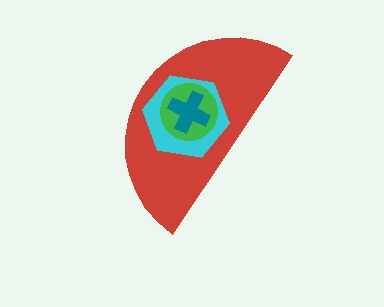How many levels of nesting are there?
4.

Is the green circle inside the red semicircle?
Yes.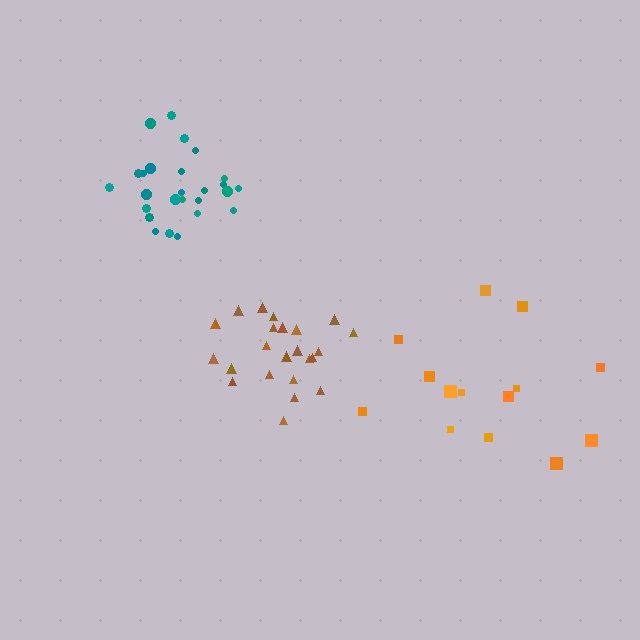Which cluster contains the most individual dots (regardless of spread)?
Teal (26).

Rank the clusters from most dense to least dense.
teal, brown, orange.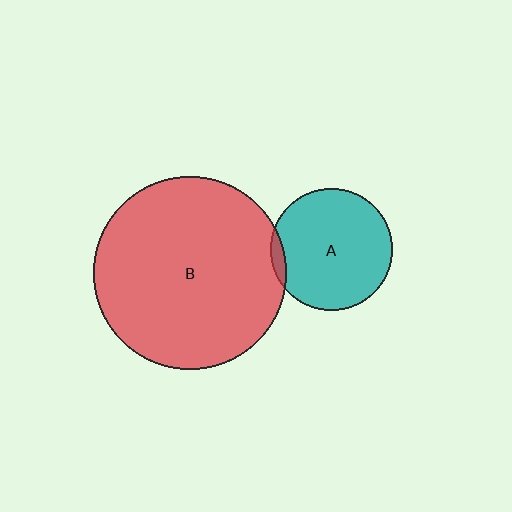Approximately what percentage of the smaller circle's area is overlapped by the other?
Approximately 5%.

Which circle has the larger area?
Circle B (red).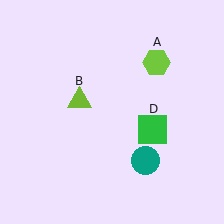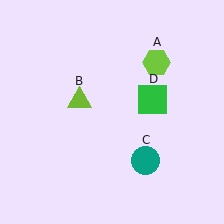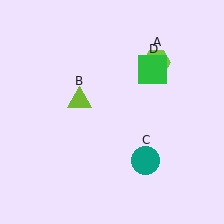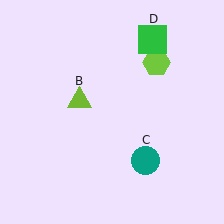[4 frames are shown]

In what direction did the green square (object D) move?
The green square (object D) moved up.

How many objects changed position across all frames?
1 object changed position: green square (object D).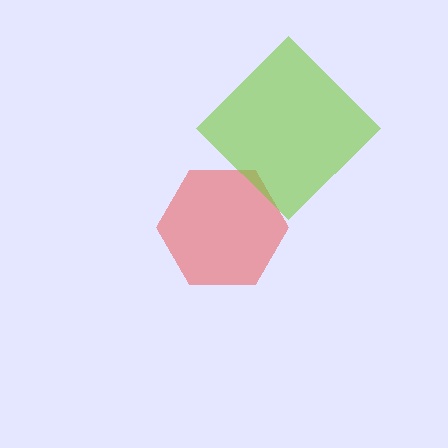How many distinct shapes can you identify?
There are 2 distinct shapes: a red hexagon, a lime diamond.